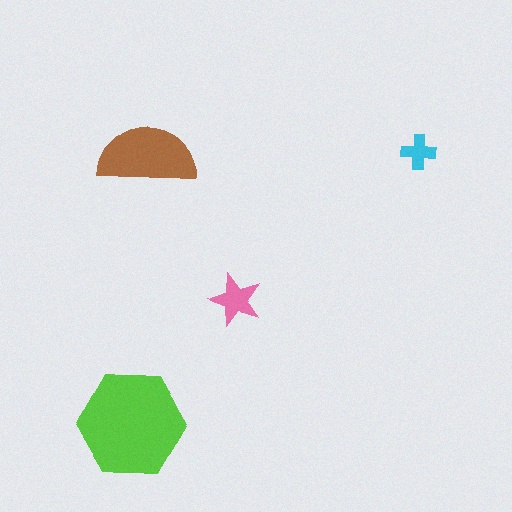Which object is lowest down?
The lime hexagon is bottommost.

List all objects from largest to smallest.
The lime hexagon, the brown semicircle, the pink star, the cyan cross.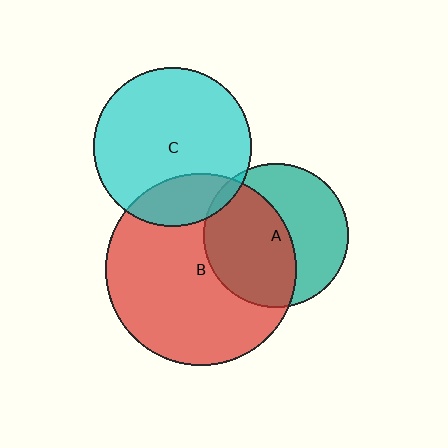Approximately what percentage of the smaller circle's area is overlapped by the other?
Approximately 55%.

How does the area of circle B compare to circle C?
Approximately 1.5 times.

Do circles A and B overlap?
Yes.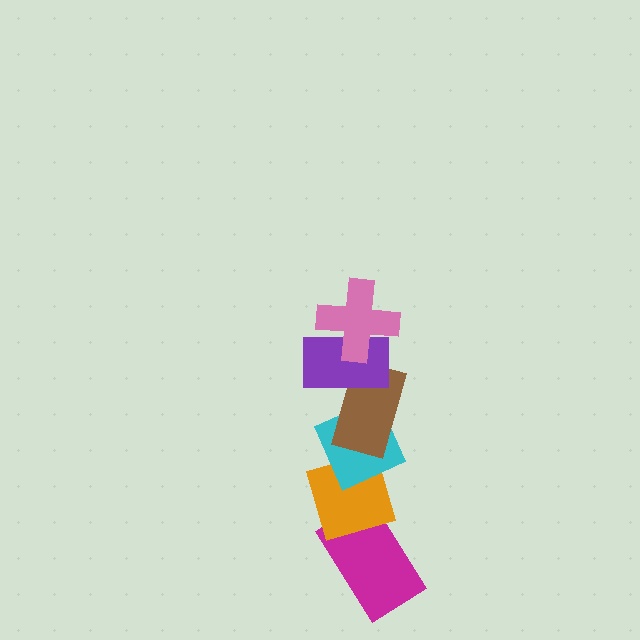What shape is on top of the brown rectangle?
The purple rectangle is on top of the brown rectangle.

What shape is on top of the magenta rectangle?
The orange diamond is on top of the magenta rectangle.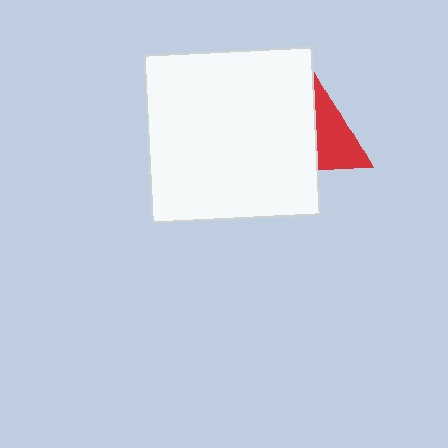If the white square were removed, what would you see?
You would see the complete red triangle.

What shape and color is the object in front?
The object in front is a white square.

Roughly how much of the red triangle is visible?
A small part of it is visible (roughly 37%).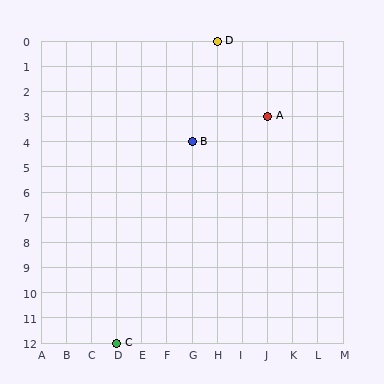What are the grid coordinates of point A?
Point A is at grid coordinates (J, 3).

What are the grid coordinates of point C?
Point C is at grid coordinates (D, 12).